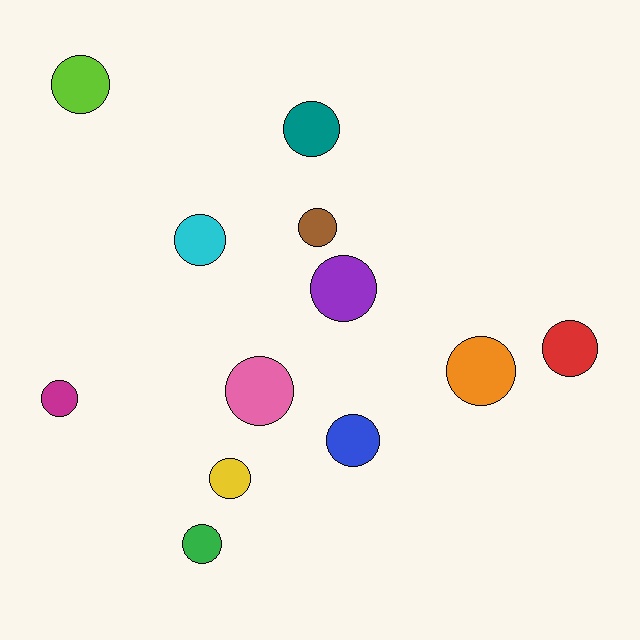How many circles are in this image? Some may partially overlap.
There are 12 circles.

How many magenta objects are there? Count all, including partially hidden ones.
There is 1 magenta object.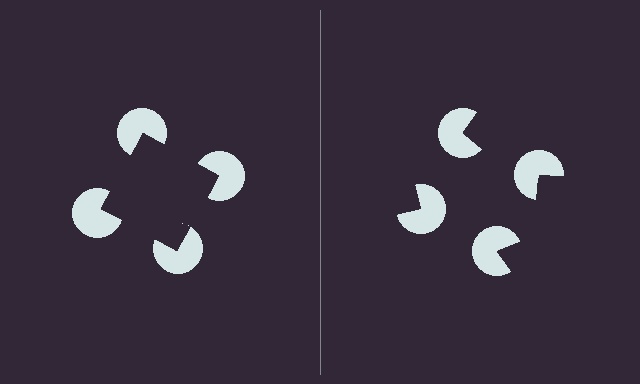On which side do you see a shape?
An illusory square appears on the left side. On the right side the wedge cuts are rotated, so no coherent shape forms.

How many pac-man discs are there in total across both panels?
8 — 4 on each side.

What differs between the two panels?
The pac-man discs are positioned identically on both sides; only the wedge orientations differ. On the left they align to a square; on the right they are misaligned.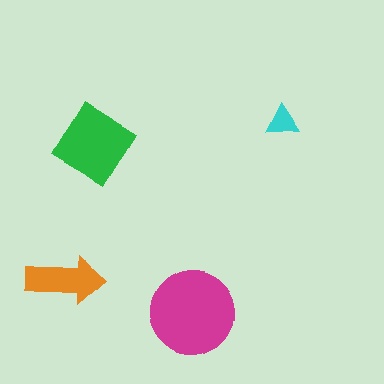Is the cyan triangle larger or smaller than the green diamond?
Smaller.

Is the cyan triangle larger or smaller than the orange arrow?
Smaller.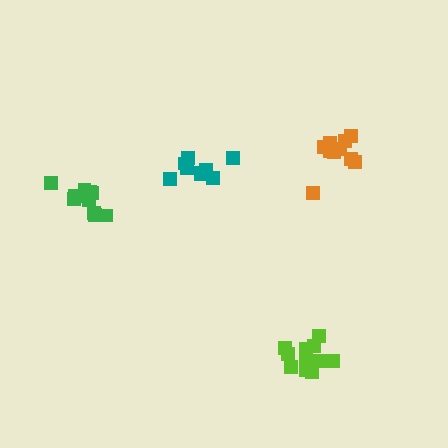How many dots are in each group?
Group 1: 11 dots, Group 2: 9 dots, Group 3: 11 dots, Group 4: 11 dots (42 total).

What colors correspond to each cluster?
The clusters are colored: lime, teal, orange, green.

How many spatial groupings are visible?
There are 4 spatial groupings.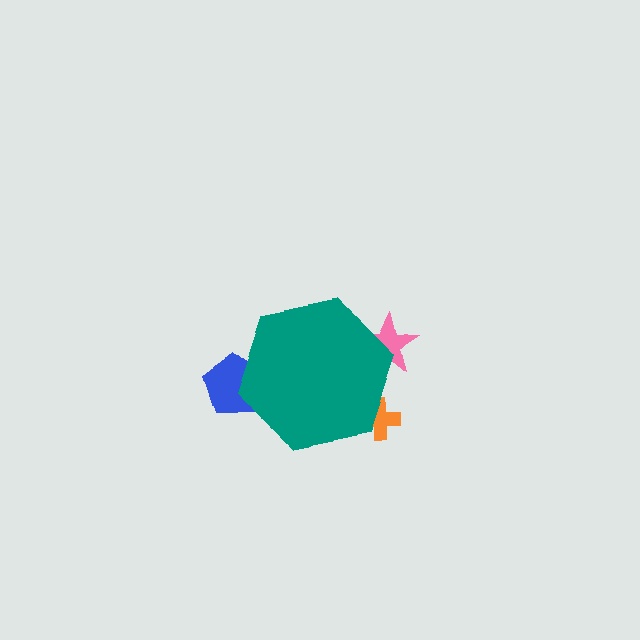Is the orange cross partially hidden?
Yes, the orange cross is partially hidden behind the teal hexagon.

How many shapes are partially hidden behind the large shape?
3 shapes are partially hidden.